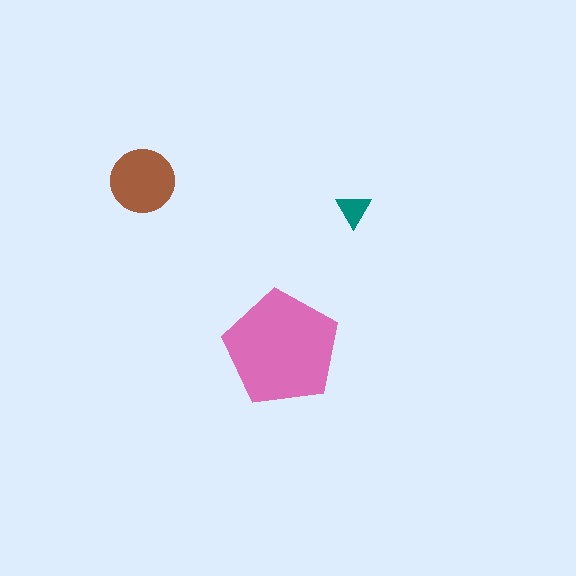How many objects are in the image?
There are 3 objects in the image.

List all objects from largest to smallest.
The pink pentagon, the brown circle, the teal triangle.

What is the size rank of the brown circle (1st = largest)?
2nd.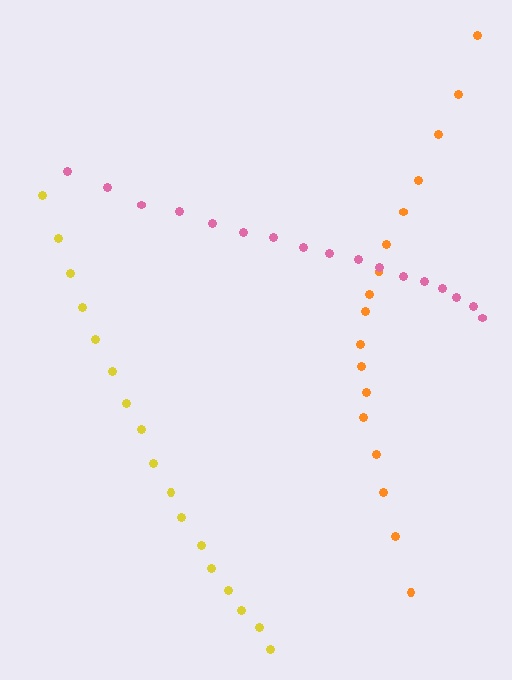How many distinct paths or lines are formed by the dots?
There are 3 distinct paths.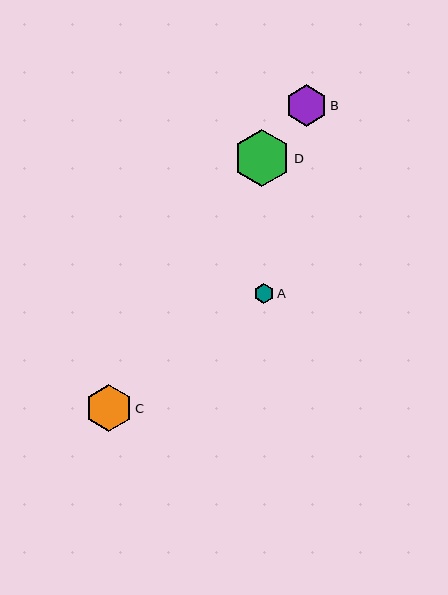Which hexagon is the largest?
Hexagon D is the largest with a size of approximately 57 pixels.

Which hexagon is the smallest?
Hexagon A is the smallest with a size of approximately 20 pixels.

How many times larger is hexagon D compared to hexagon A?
Hexagon D is approximately 2.8 times the size of hexagon A.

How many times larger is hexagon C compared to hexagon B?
Hexagon C is approximately 1.1 times the size of hexagon B.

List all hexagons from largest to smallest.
From largest to smallest: D, C, B, A.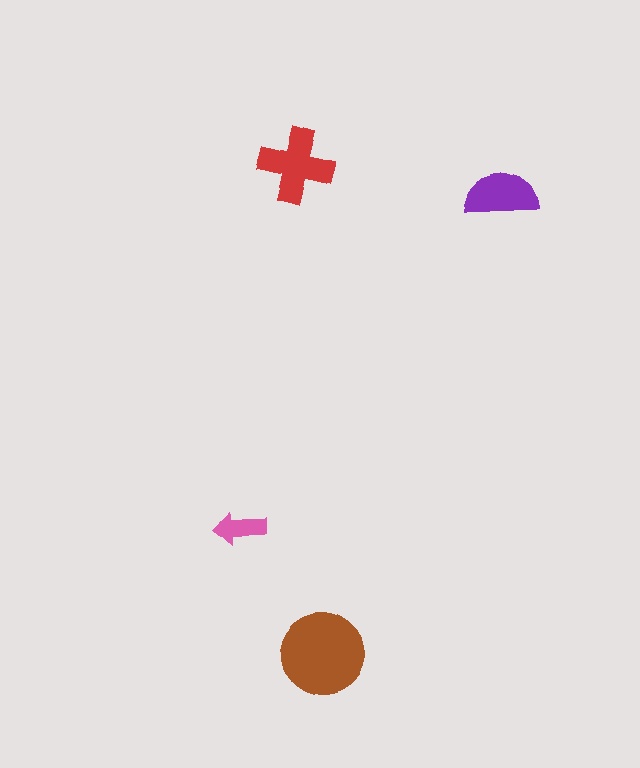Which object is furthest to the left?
The pink arrow is leftmost.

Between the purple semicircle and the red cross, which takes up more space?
The red cross.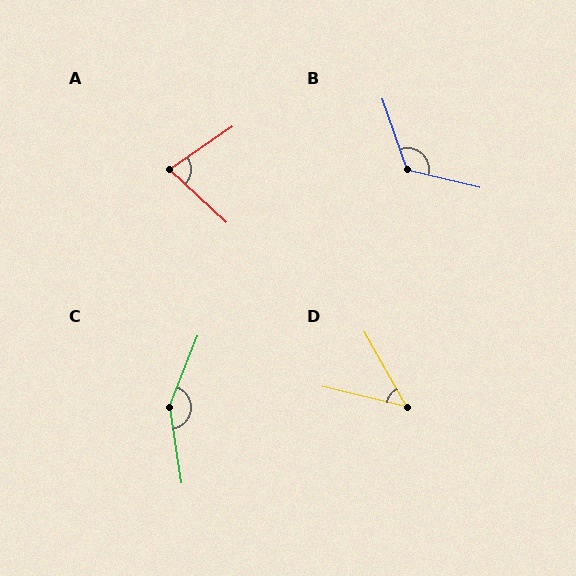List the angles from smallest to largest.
D (47°), A (77°), B (122°), C (150°).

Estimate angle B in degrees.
Approximately 122 degrees.